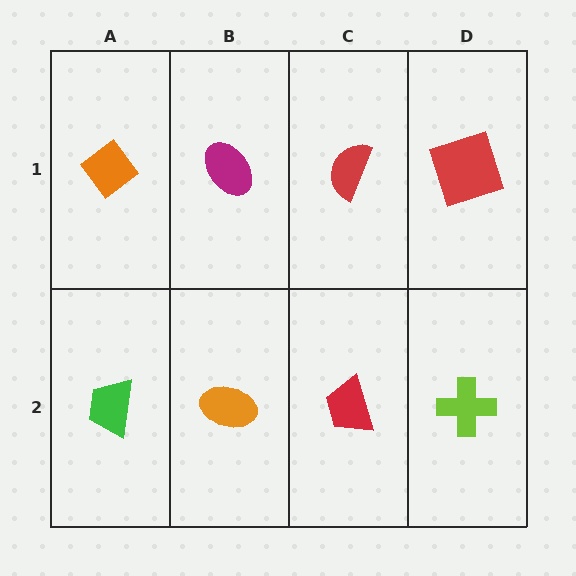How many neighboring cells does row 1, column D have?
2.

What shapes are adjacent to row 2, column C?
A red semicircle (row 1, column C), an orange ellipse (row 2, column B), a lime cross (row 2, column D).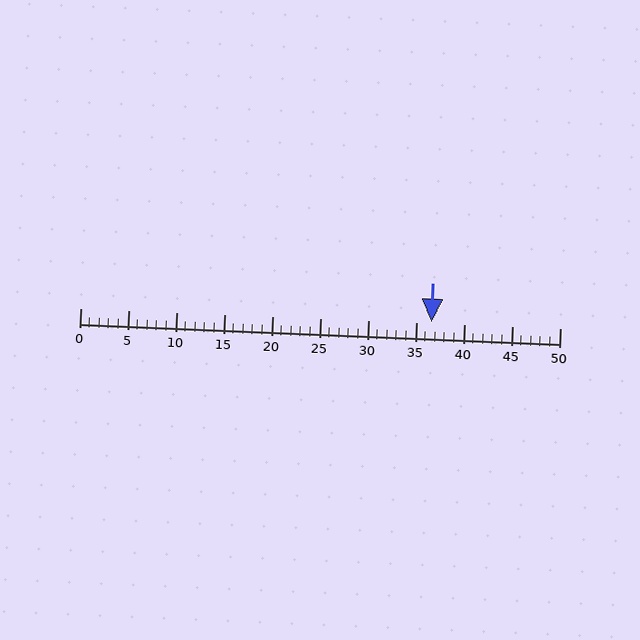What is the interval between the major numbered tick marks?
The major tick marks are spaced 5 units apart.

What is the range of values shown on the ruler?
The ruler shows values from 0 to 50.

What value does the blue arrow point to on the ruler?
The blue arrow points to approximately 37.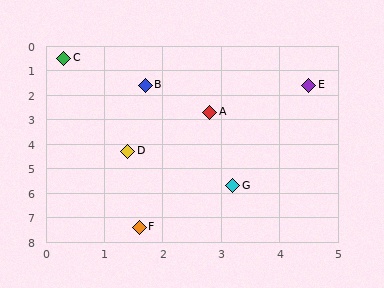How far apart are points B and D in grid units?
Points B and D are about 2.7 grid units apart.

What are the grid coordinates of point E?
Point E is at approximately (4.5, 1.6).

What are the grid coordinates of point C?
Point C is at approximately (0.3, 0.5).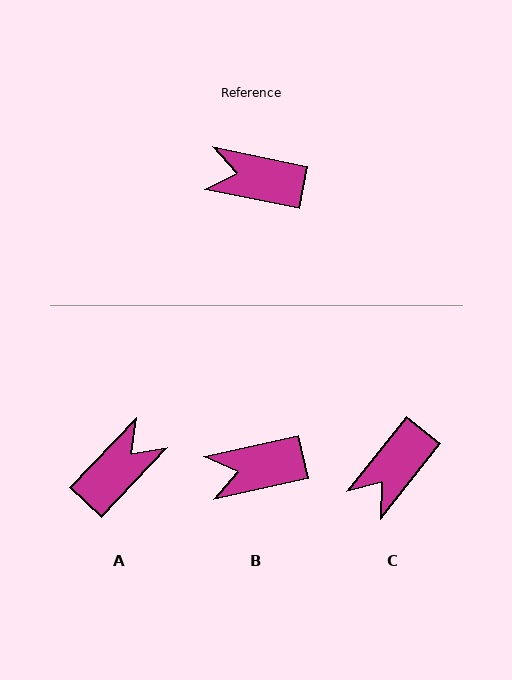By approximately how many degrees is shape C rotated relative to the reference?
Approximately 63 degrees counter-clockwise.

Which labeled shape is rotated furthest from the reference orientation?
A, about 122 degrees away.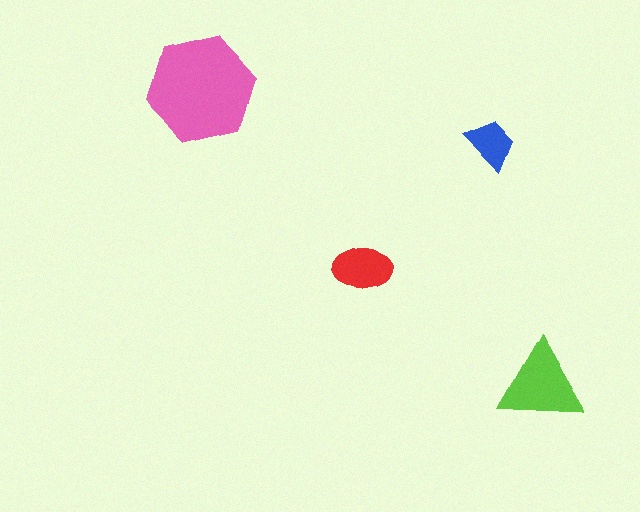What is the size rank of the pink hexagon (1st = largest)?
1st.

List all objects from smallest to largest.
The blue trapezoid, the red ellipse, the lime triangle, the pink hexagon.